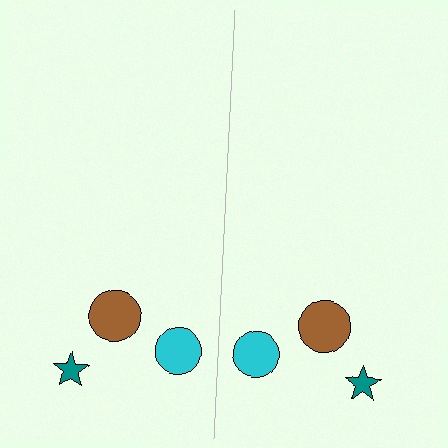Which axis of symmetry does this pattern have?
The pattern has a vertical axis of symmetry running through the center of the image.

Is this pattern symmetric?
Yes, this pattern has bilateral (reflection) symmetry.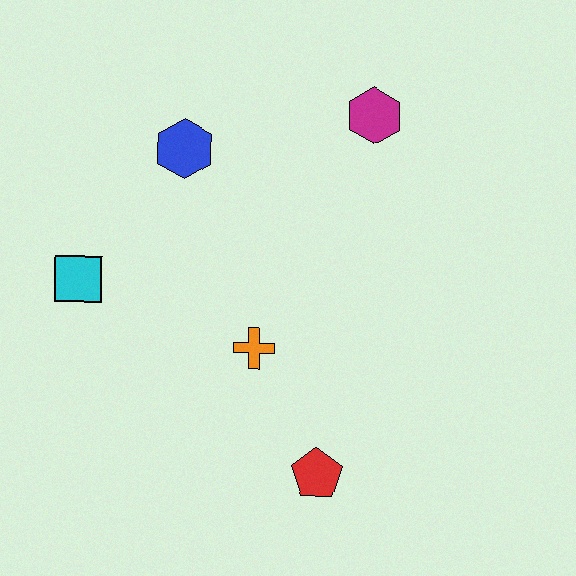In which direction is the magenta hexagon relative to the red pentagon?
The magenta hexagon is above the red pentagon.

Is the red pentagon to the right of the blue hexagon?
Yes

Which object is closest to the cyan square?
The blue hexagon is closest to the cyan square.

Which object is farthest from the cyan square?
The magenta hexagon is farthest from the cyan square.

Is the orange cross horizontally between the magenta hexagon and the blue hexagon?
Yes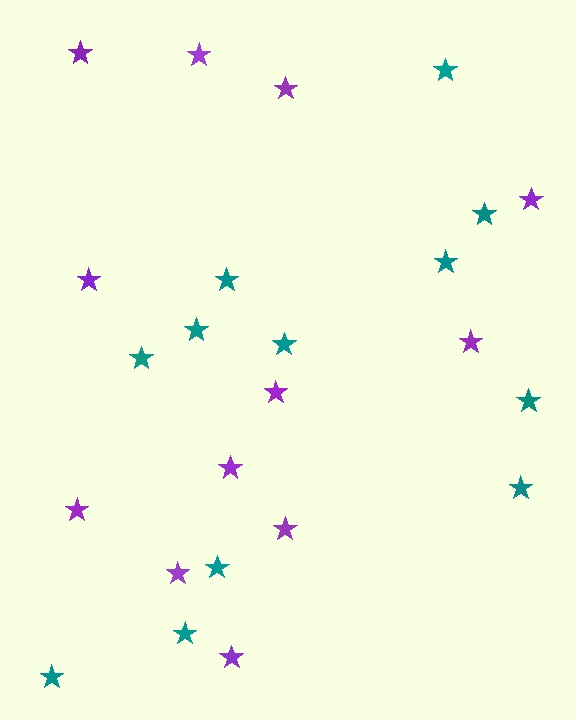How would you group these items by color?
There are 2 groups: one group of teal stars (12) and one group of purple stars (12).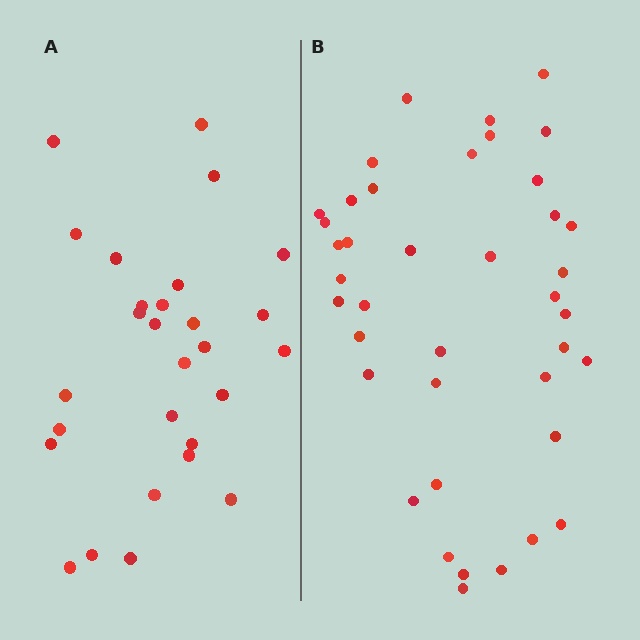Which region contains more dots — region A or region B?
Region B (the right region) has more dots.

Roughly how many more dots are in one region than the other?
Region B has roughly 12 or so more dots than region A.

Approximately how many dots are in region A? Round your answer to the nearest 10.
About 30 dots. (The exact count is 28, which rounds to 30.)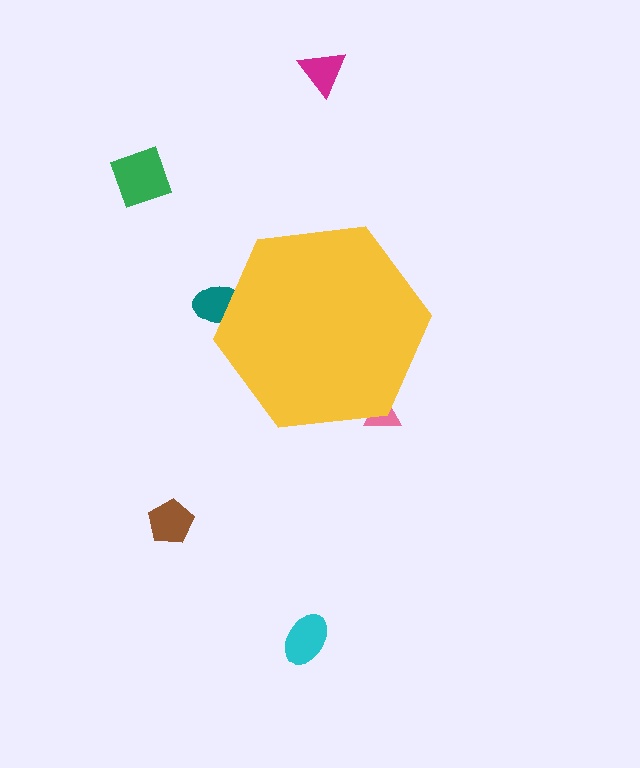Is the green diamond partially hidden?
No, the green diamond is fully visible.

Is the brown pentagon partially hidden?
No, the brown pentagon is fully visible.